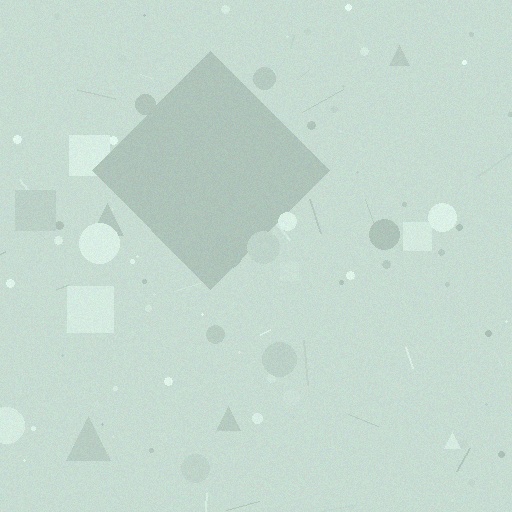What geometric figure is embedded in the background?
A diamond is embedded in the background.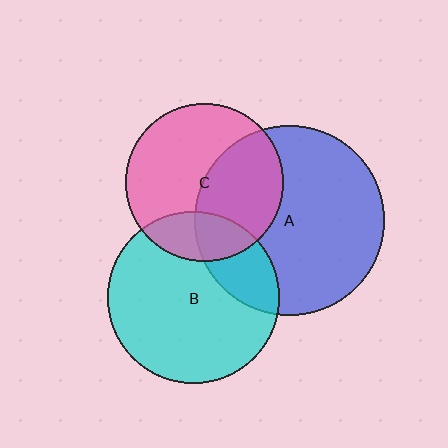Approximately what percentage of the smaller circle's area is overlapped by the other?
Approximately 25%.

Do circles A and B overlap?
Yes.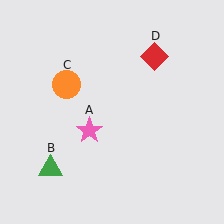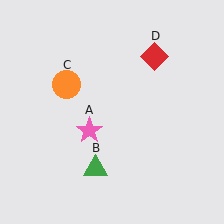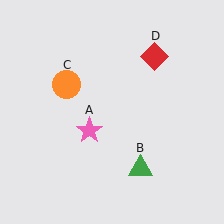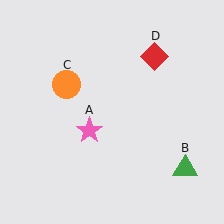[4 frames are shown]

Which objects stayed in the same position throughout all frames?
Pink star (object A) and orange circle (object C) and red diamond (object D) remained stationary.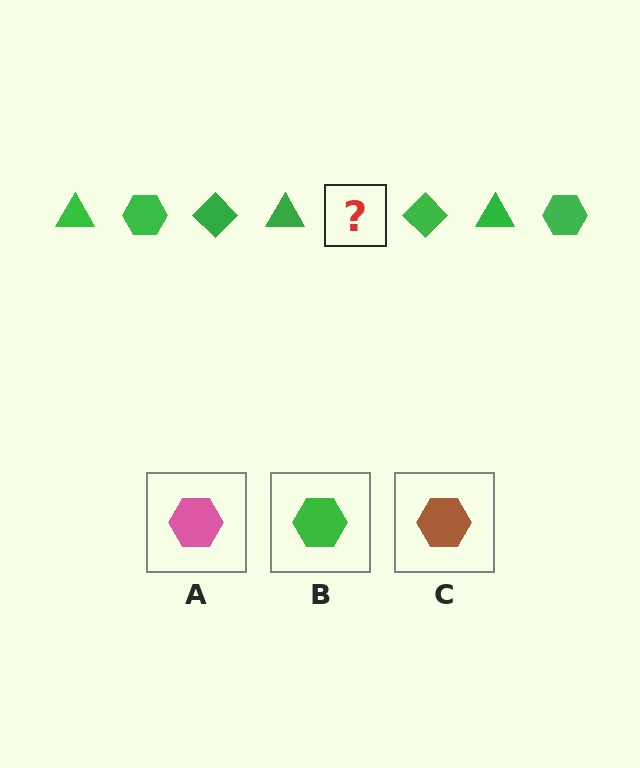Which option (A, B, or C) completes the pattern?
B.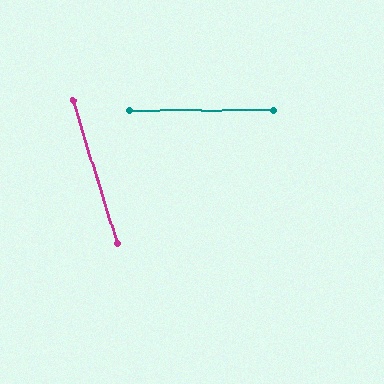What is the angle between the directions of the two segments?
Approximately 73 degrees.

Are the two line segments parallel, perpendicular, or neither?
Neither parallel nor perpendicular — they differ by about 73°.